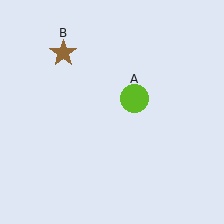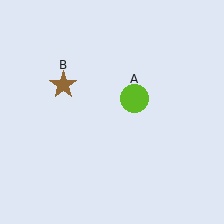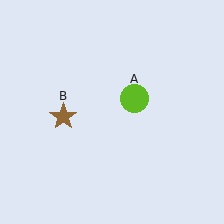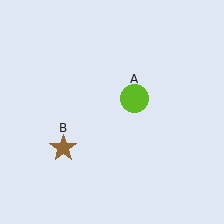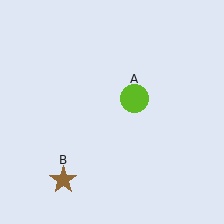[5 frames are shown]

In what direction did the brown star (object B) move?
The brown star (object B) moved down.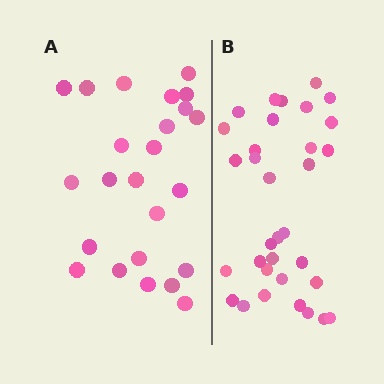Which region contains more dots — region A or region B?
Region B (the right region) has more dots.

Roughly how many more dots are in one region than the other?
Region B has roughly 8 or so more dots than region A.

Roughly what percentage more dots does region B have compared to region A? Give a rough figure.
About 40% more.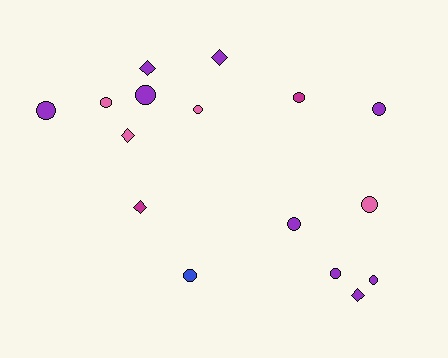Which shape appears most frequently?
Circle, with 11 objects.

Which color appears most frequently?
Purple, with 9 objects.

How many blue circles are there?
There is 1 blue circle.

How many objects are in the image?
There are 16 objects.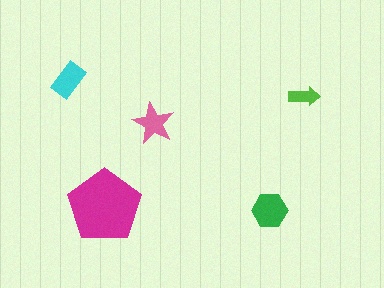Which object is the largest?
The magenta pentagon.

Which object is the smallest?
The lime arrow.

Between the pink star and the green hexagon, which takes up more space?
The green hexagon.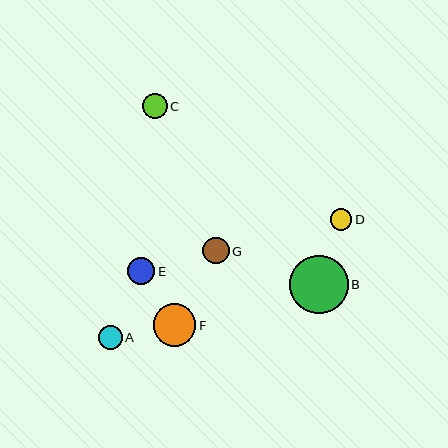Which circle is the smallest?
Circle D is the smallest with a size of approximately 21 pixels.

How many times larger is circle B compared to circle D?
Circle B is approximately 2.7 times the size of circle D.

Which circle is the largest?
Circle B is the largest with a size of approximately 59 pixels.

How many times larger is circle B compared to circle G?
Circle B is approximately 2.3 times the size of circle G.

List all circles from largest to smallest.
From largest to smallest: B, F, E, G, C, A, D.